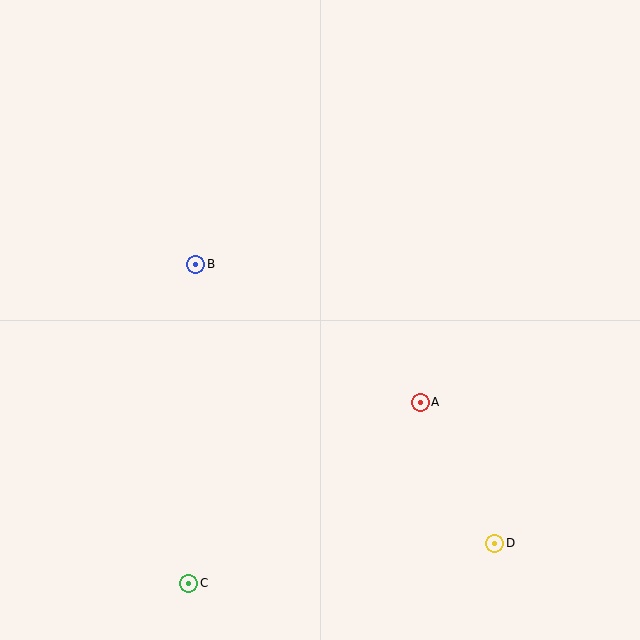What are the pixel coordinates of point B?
Point B is at (196, 264).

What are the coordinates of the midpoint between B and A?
The midpoint between B and A is at (308, 333).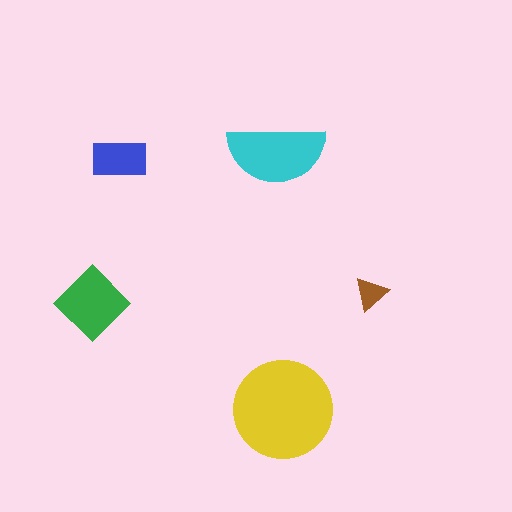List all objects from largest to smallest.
The yellow circle, the cyan semicircle, the green diamond, the blue rectangle, the brown triangle.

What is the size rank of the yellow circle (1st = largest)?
1st.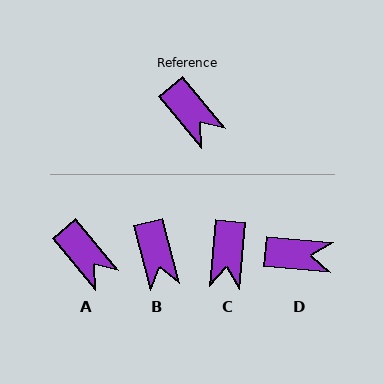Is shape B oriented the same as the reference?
No, it is off by about 25 degrees.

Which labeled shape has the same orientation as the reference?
A.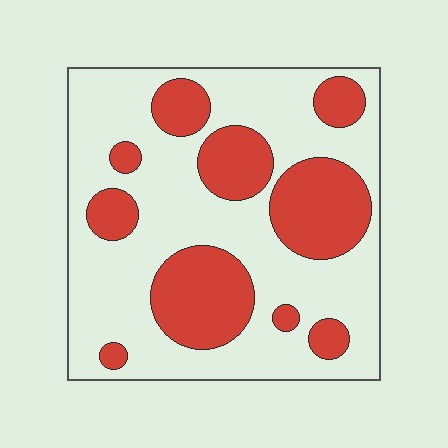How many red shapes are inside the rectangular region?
10.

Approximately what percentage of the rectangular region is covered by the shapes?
Approximately 35%.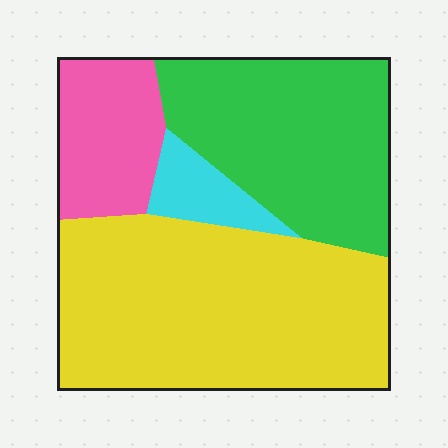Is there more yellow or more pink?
Yellow.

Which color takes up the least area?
Cyan, at roughly 5%.